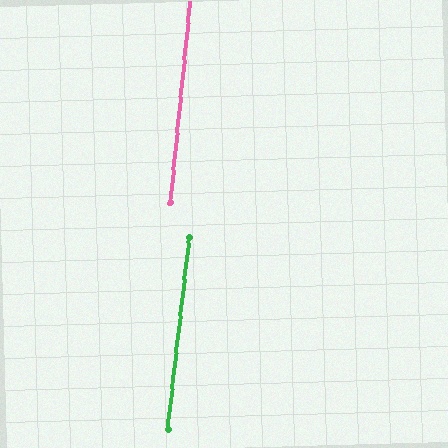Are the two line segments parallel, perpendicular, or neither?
Parallel — their directions differ by only 0.9°.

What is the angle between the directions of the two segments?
Approximately 1 degree.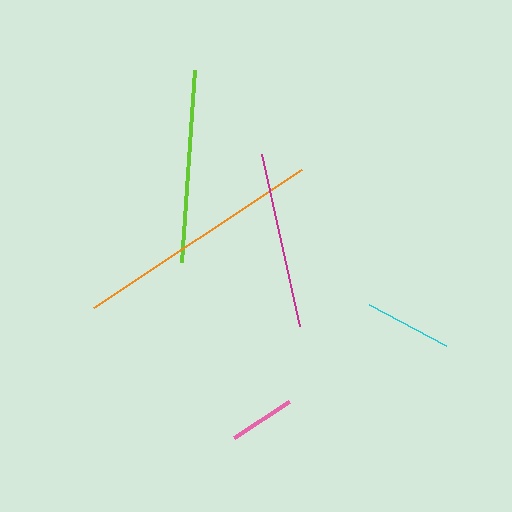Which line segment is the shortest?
The pink line is the shortest at approximately 66 pixels.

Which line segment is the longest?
The orange line is the longest at approximately 249 pixels.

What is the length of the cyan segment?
The cyan segment is approximately 87 pixels long.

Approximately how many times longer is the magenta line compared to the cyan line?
The magenta line is approximately 2.0 times the length of the cyan line.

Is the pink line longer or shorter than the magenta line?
The magenta line is longer than the pink line.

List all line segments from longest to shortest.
From longest to shortest: orange, lime, magenta, cyan, pink.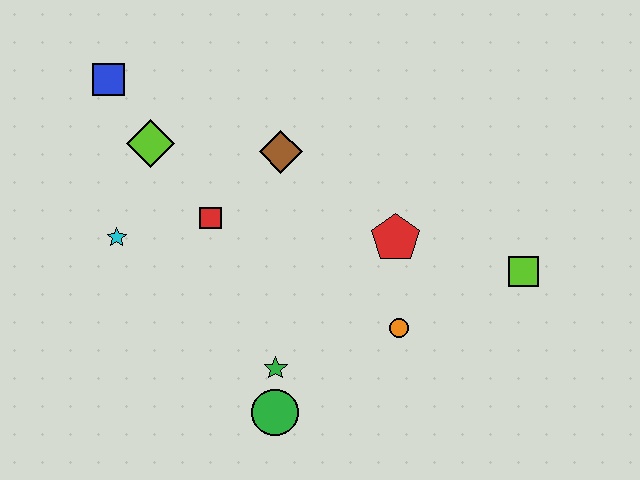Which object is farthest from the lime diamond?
The lime square is farthest from the lime diamond.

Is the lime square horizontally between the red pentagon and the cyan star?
No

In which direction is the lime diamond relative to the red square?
The lime diamond is above the red square.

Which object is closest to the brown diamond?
The red square is closest to the brown diamond.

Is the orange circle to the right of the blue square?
Yes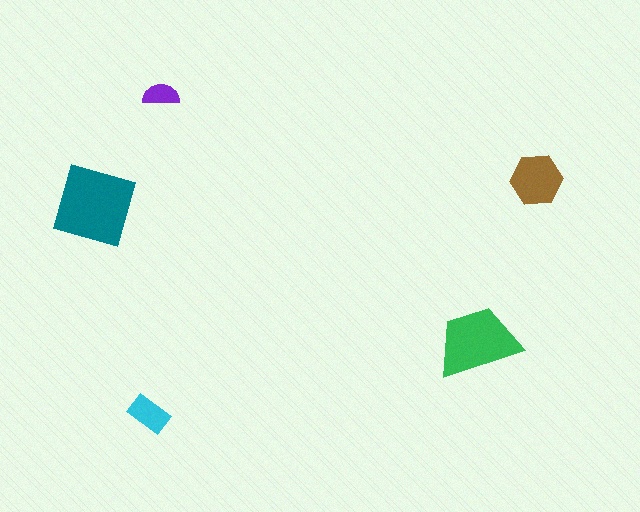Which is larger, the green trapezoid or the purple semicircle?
The green trapezoid.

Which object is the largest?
The teal square.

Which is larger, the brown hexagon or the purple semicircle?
The brown hexagon.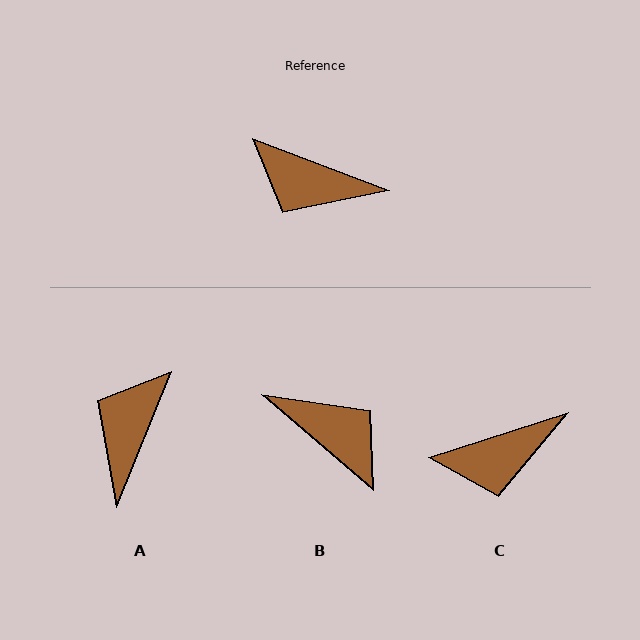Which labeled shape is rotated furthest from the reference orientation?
B, about 160 degrees away.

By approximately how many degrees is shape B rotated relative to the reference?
Approximately 160 degrees counter-clockwise.